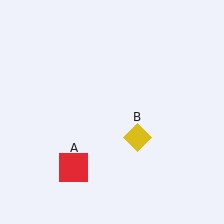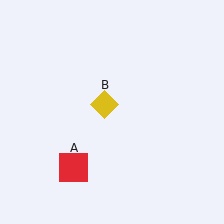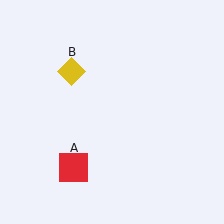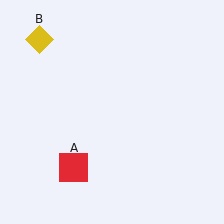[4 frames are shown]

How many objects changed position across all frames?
1 object changed position: yellow diamond (object B).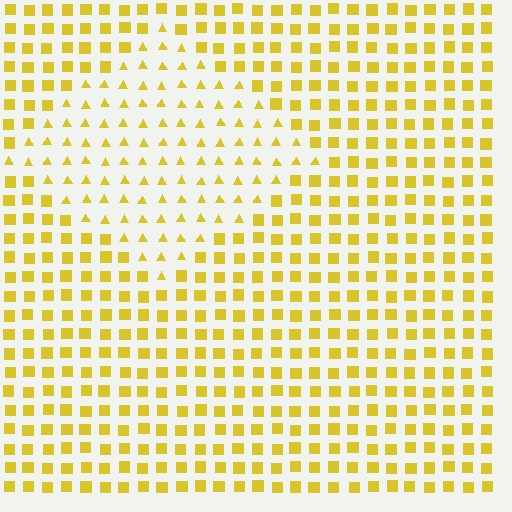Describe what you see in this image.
The image is filled with small yellow elements arranged in a uniform grid. A diamond-shaped region contains triangles, while the surrounding area contains squares. The boundary is defined purely by the change in element shape.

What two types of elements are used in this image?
The image uses triangles inside the diamond region and squares outside it.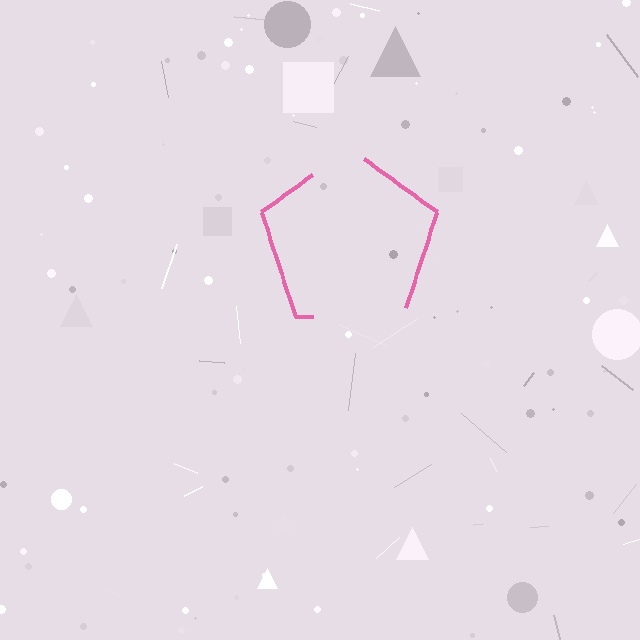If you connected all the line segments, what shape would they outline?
They would outline a pentagon.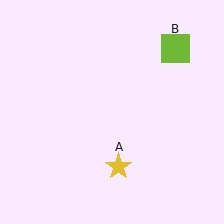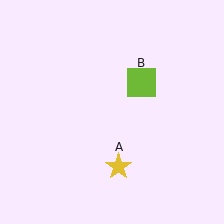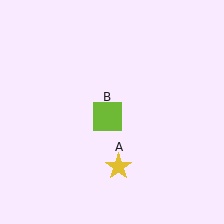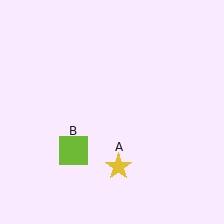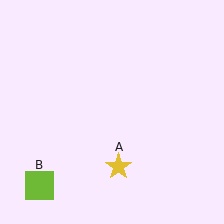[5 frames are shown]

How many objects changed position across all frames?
1 object changed position: lime square (object B).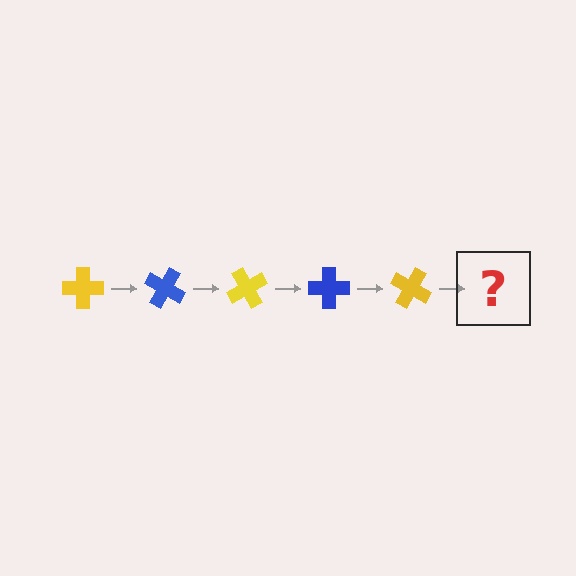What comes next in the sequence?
The next element should be a blue cross, rotated 150 degrees from the start.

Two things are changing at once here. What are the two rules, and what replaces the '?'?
The two rules are that it rotates 30 degrees each step and the color cycles through yellow and blue. The '?' should be a blue cross, rotated 150 degrees from the start.